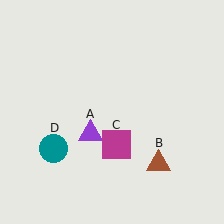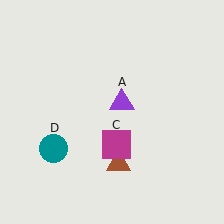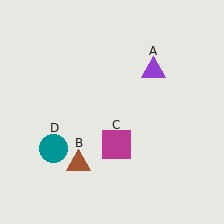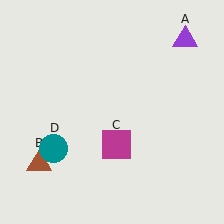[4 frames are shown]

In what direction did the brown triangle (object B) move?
The brown triangle (object B) moved left.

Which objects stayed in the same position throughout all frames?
Magenta square (object C) and teal circle (object D) remained stationary.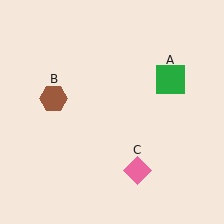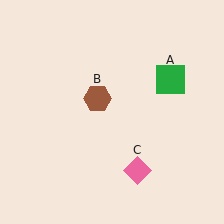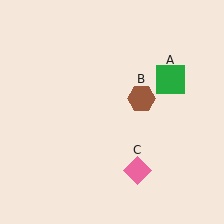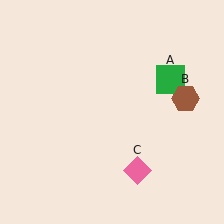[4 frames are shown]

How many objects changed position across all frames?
1 object changed position: brown hexagon (object B).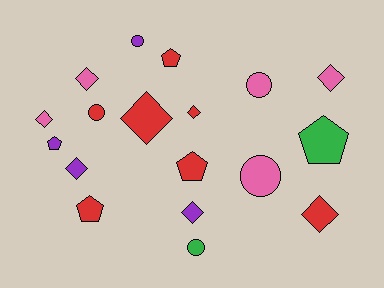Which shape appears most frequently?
Diamond, with 8 objects.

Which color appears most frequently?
Red, with 7 objects.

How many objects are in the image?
There are 18 objects.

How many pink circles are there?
There are 2 pink circles.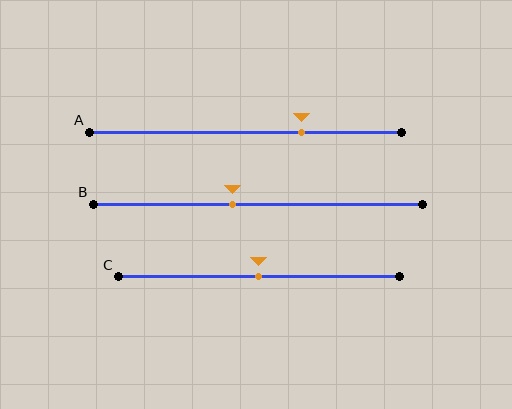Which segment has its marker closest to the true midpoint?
Segment C has its marker closest to the true midpoint.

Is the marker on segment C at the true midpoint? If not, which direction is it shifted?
Yes, the marker on segment C is at the true midpoint.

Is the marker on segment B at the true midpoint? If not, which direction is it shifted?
No, the marker on segment B is shifted to the left by about 8% of the segment length.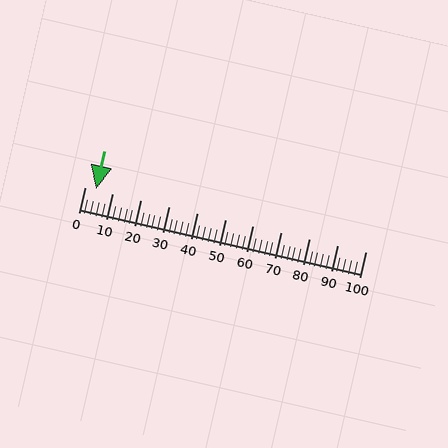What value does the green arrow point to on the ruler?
The green arrow points to approximately 4.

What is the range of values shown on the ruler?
The ruler shows values from 0 to 100.